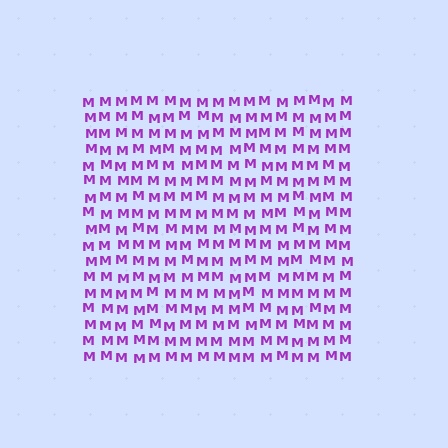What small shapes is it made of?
It is made of small letter M's.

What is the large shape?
The large shape is a square.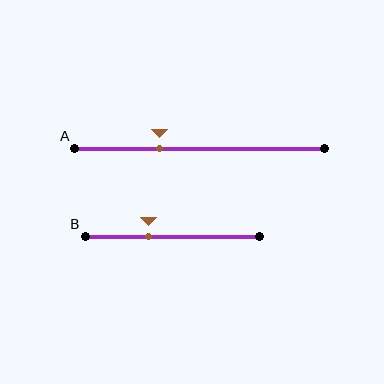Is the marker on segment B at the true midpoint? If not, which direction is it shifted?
No, the marker on segment B is shifted to the left by about 14% of the segment length.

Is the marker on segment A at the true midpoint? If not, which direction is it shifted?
No, the marker on segment A is shifted to the left by about 16% of the segment length.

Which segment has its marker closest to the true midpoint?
Segment B has its marker closest to the true midpoint.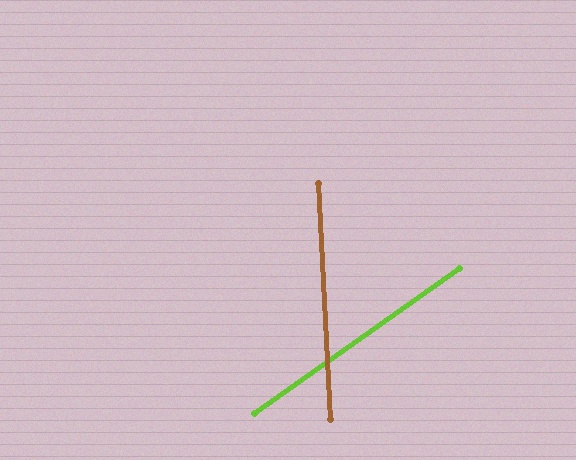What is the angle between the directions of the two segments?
Approximately 58 degrees.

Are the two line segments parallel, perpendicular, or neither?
Neither parallel nor perpendicular — they differ by about 58°.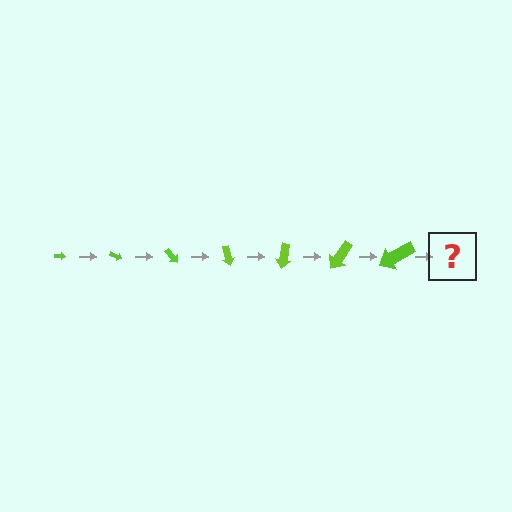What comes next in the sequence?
The next element should be an arrow, larger than the previous one and rotated 175 degrees from the start.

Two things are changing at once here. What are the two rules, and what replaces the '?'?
The two rules are that the arrow grows larger each step and it rotates 25 degrees each step. The '?' should be an arrow, larger than the previous one and rotated 175 degrees from the start.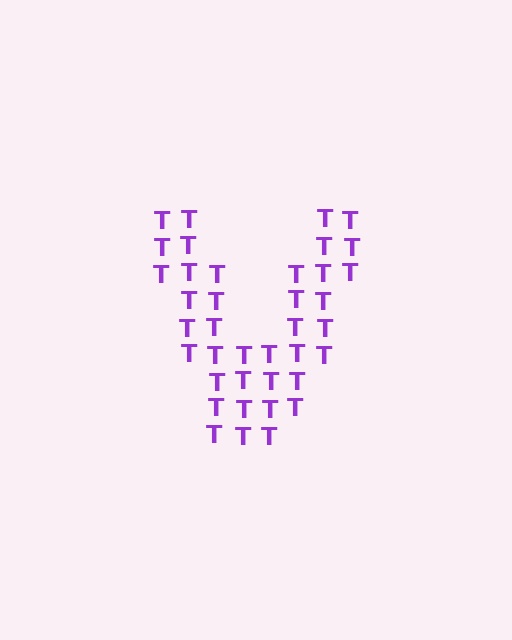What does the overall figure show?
The overall figure shows the letter V.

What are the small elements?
The small elements are letter T's.